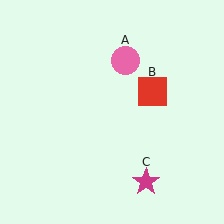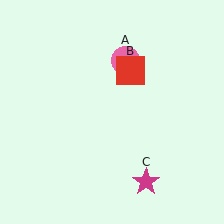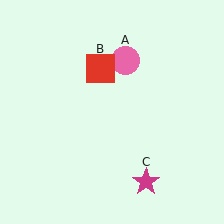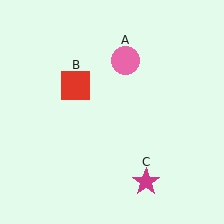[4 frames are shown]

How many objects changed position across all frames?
1 object changed position: red square (object B).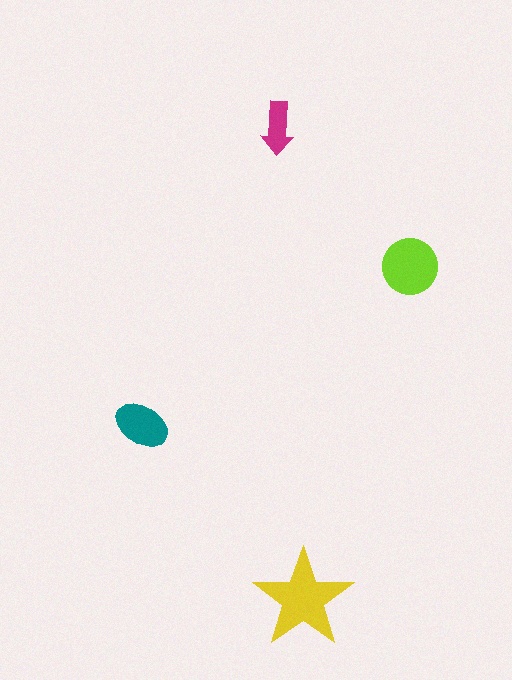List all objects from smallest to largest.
The magenta arrow, the teal ellipse, the lime circle, the yellow star.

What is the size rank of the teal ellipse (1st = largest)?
3rd.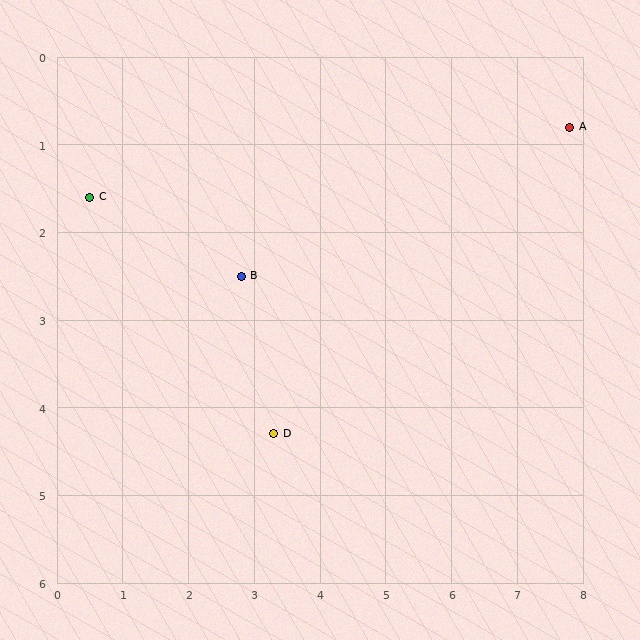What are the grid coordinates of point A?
Point A is at approximately (7.8, 0.8).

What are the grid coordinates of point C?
Point C is at approximately (0.5, 1.6).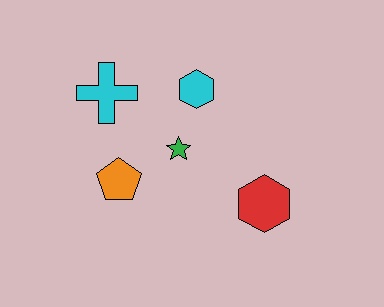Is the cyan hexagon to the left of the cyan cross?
No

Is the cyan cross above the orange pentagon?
Yes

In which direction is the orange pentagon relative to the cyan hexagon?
The orange pentagon is below the cyan hexagon.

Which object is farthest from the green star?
The red hexagon is farthest from the green star.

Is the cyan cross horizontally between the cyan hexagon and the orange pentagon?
No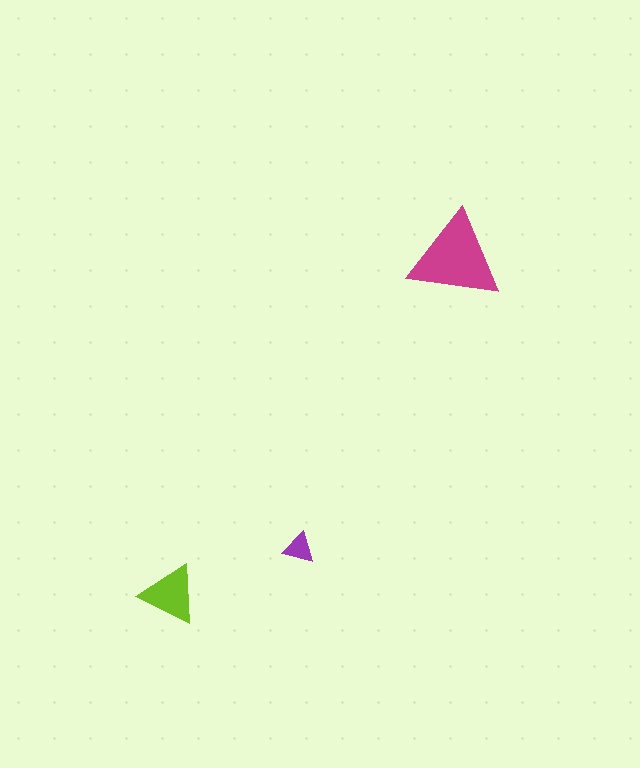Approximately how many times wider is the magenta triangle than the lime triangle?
About 1.5 times wider.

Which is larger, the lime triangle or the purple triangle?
The lime one.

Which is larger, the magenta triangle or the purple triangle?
The magenta one.